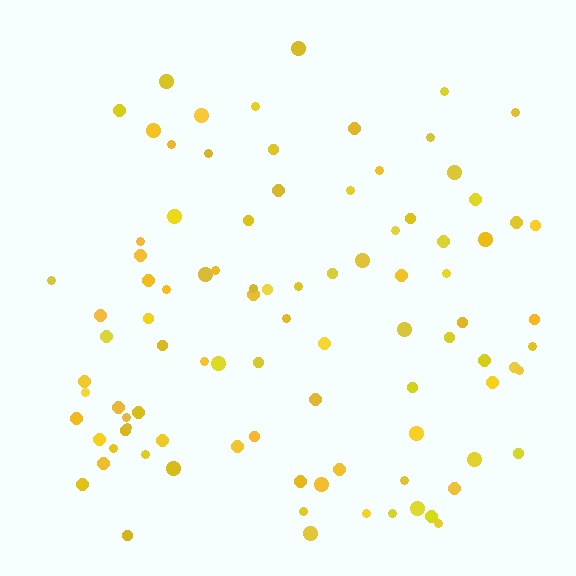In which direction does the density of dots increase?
From top to bottom, with the bottom side densest.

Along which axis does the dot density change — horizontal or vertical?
Vertical.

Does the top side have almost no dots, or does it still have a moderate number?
Still a moderate number, just noticeably fewer than the bottom.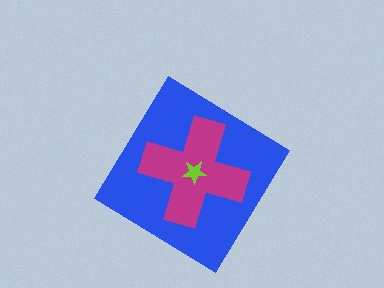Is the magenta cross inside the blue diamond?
Yes.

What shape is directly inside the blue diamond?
The magenta cross.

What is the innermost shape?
The lime star.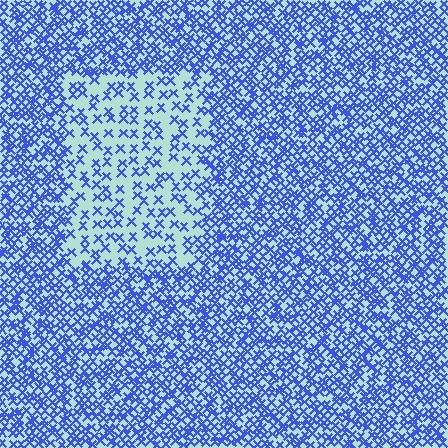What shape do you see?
I see a rectangle.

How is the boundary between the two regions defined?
The boundary is defined by a change in element density (approximately 2.5x ratio). All elements are the same color, size, and shape.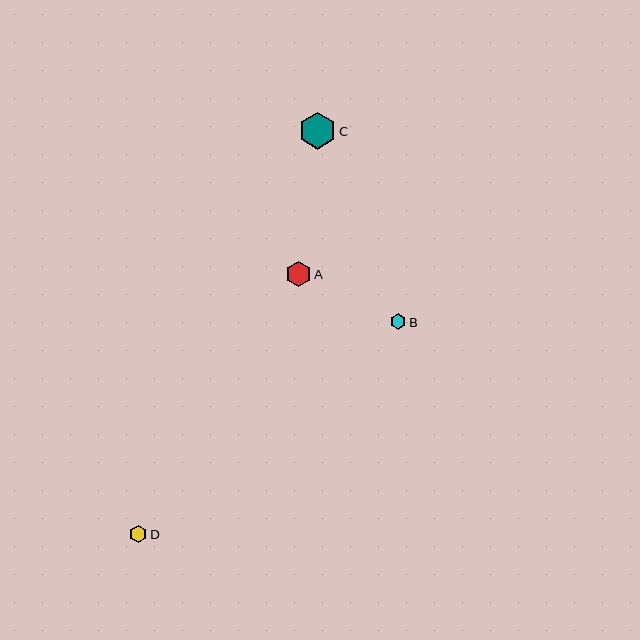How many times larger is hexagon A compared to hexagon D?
Hexagon A is approximately 1.5 times the size of hexagon D.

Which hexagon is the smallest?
Hexagon B is the smallest with a size of approximately 15 pixels.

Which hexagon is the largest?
Hexagon C is the largest with a size of approximately 37 pixels.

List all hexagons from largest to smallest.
From largest to smallest: C, A, D, B.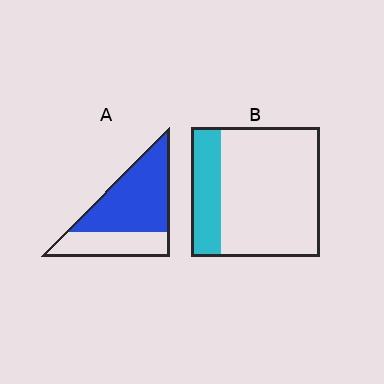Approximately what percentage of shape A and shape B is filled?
A is approximately 65% and B is approximately 25%.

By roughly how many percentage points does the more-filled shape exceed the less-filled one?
By roughly 40 percentage points (A over B).